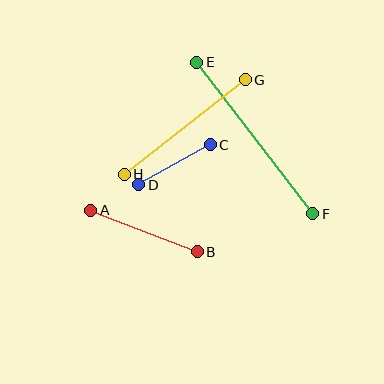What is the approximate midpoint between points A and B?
The midpoint is at approximately (144, 231) pixels.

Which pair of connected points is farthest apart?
Points E and F are farthest apart.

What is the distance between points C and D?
The distance is approximately 81 pixels.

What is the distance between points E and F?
The distance is approximately 191 pixels.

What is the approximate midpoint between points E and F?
The midpoint is at approximately (255, 138) pixels.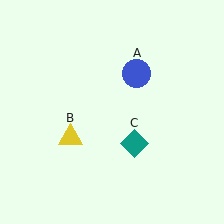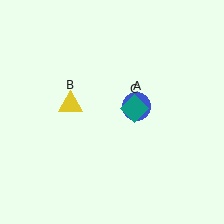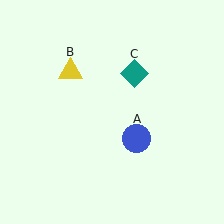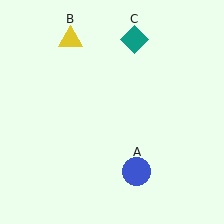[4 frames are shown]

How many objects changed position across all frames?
3 objects changed position: blue circle (object A), yellow triangle (object B), teal diamond (object C).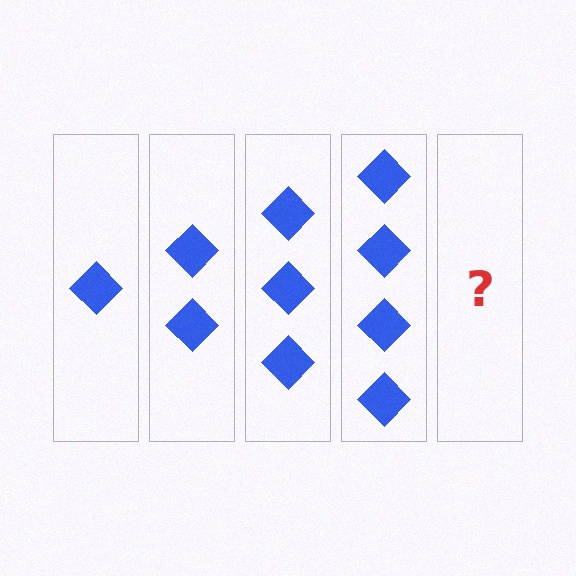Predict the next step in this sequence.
The next step is 5 diamonds.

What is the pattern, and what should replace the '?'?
The pattern is that each step adds one more diamond. The '?' should be 5 diamonds.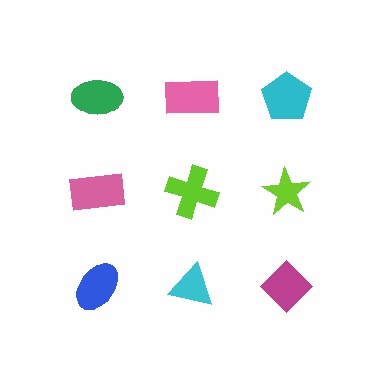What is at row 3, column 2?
A cyan triangle.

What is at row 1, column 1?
A green ellipse.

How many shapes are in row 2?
3 shapes.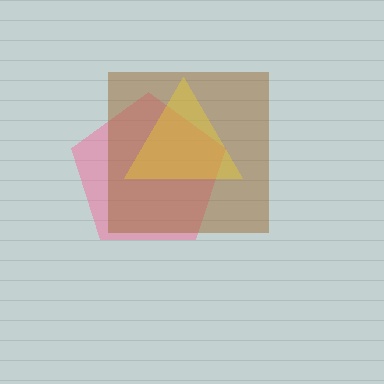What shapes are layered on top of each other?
The layered shapes are: a pink pentagon, a brown square, a yellow triangle.